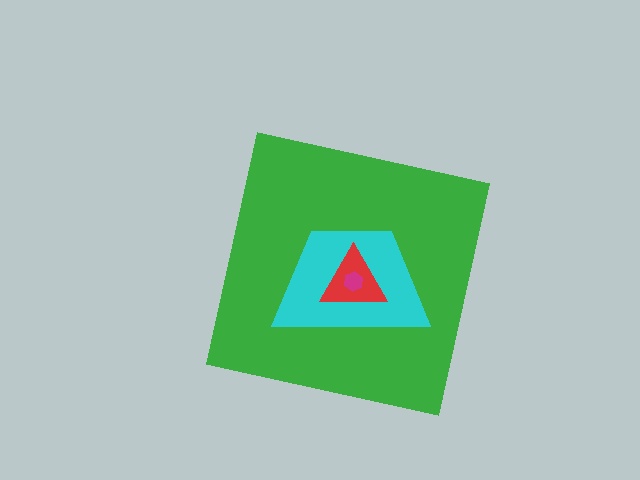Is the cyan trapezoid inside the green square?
Yes.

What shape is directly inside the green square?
The cyan trapezoid.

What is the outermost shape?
The green square.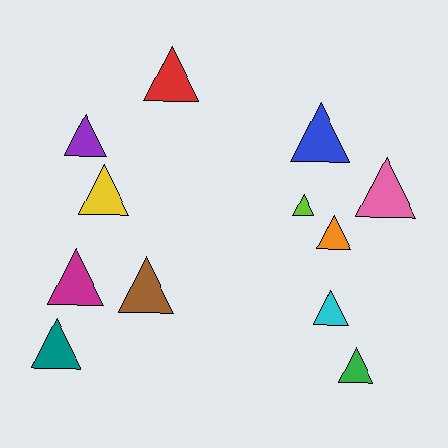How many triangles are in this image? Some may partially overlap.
There are 12 triangles.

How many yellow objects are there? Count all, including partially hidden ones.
There is 1 yellow object.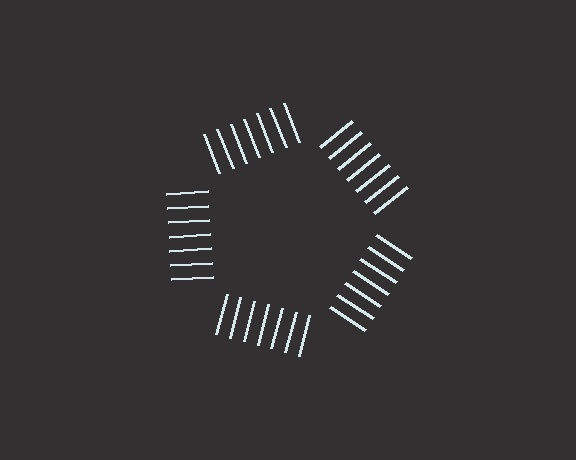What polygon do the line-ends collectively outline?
An illusory pentagon — the line segments terminate on its edges but no continuous stroke is drawn.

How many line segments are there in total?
35 — 7 along each of the 5 edges.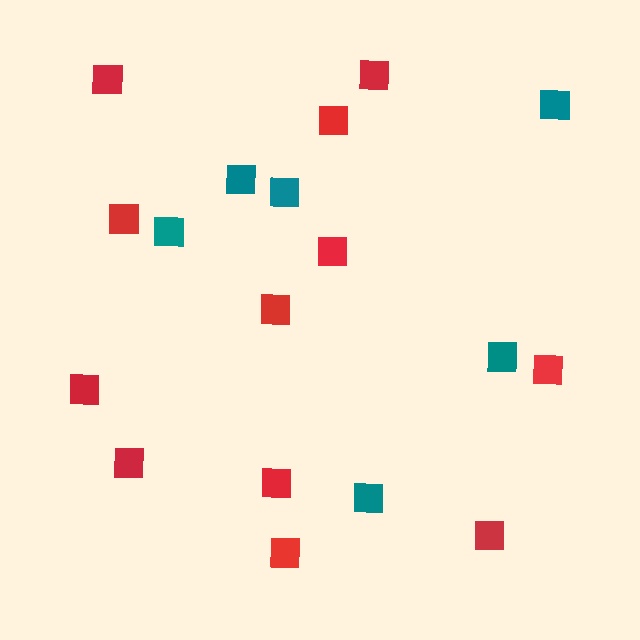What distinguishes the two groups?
There are 2 groups: one group of teal squares (6) and one group of red squares (12).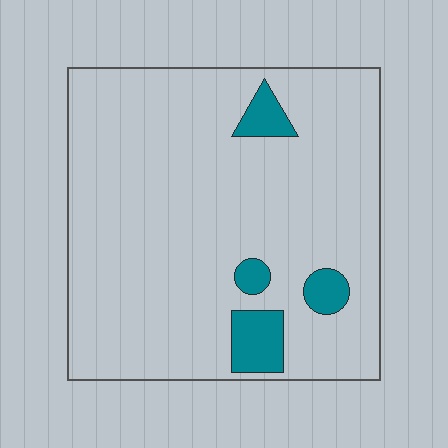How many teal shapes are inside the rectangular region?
4.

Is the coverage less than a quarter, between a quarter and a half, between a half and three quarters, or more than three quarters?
Less than a quarter.